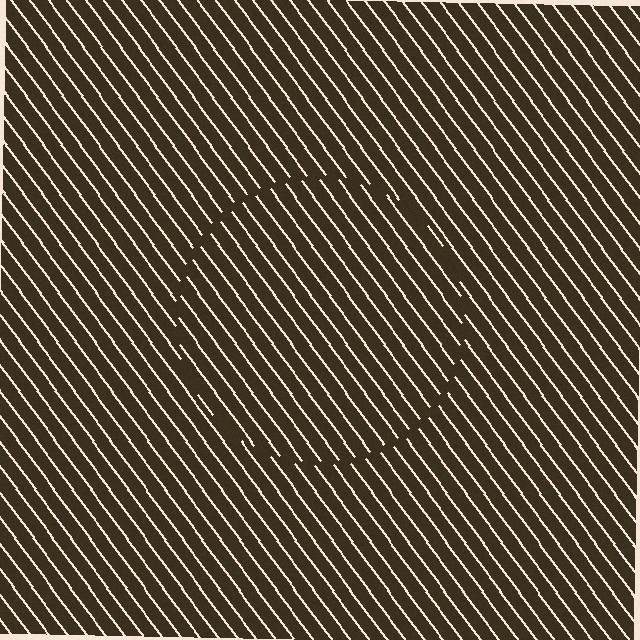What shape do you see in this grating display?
An illusory circle. The interior of the shape contains the same grating, shifted by half a period — the contour is defined by the phase discontinuity where line-ends from the inner and outer gratings abut.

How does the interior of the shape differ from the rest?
The interior of the shape contains the same grating, shifted by half a period — the contour is defined by the phase discontinuity where line-ends from the inner and outer gratings abut.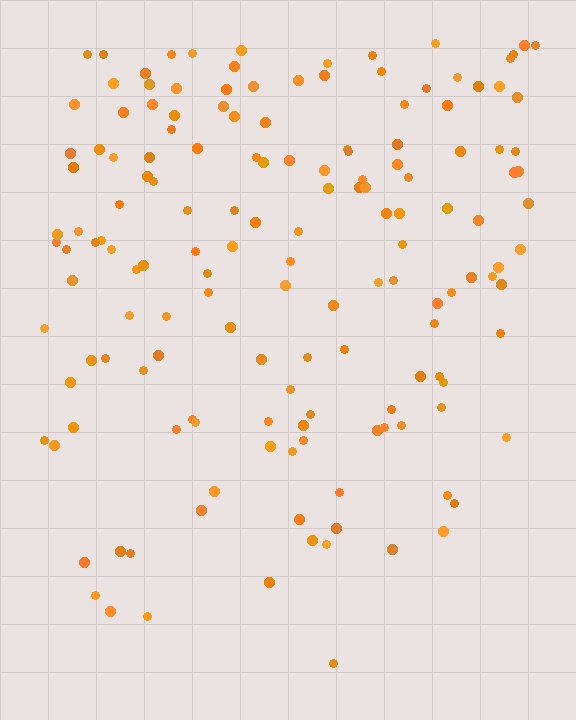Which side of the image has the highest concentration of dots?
The top.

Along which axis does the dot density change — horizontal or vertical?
Vertical.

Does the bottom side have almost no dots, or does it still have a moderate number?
Still a moderate number, just noticeably fewer than the top.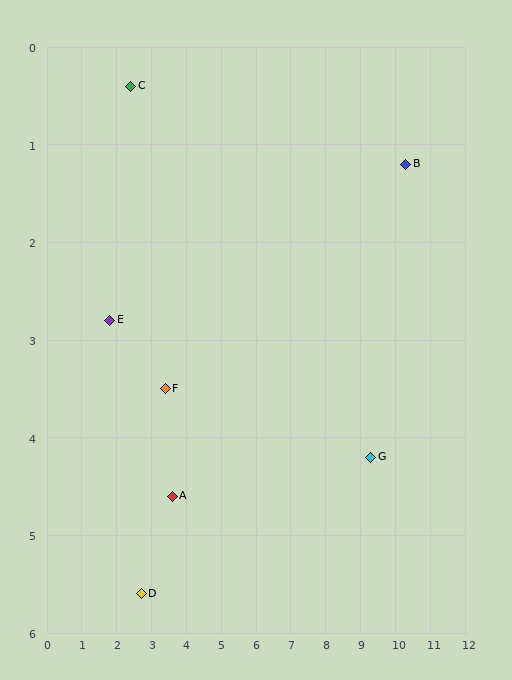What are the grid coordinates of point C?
Point C is at approximately (2.4, 0.4).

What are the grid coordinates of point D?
Point D is at approximately (2.7, 5.6).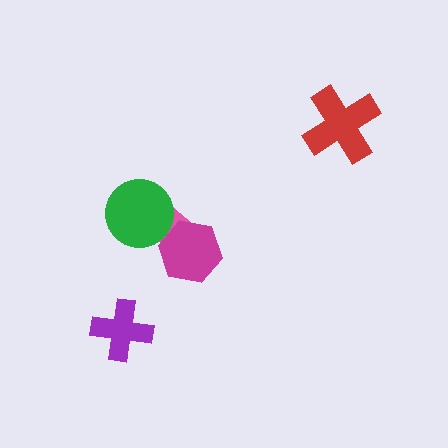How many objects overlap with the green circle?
1 object overlaps with the green circle.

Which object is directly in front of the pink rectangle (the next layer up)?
The magenta hexagon is directly in front of the pink rectangle.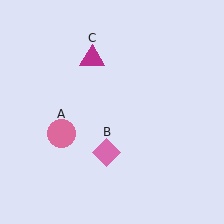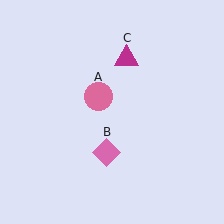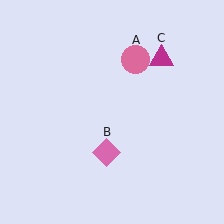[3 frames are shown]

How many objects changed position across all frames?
2 objects changed position: pink circle (object A), magenta triangle (object C).